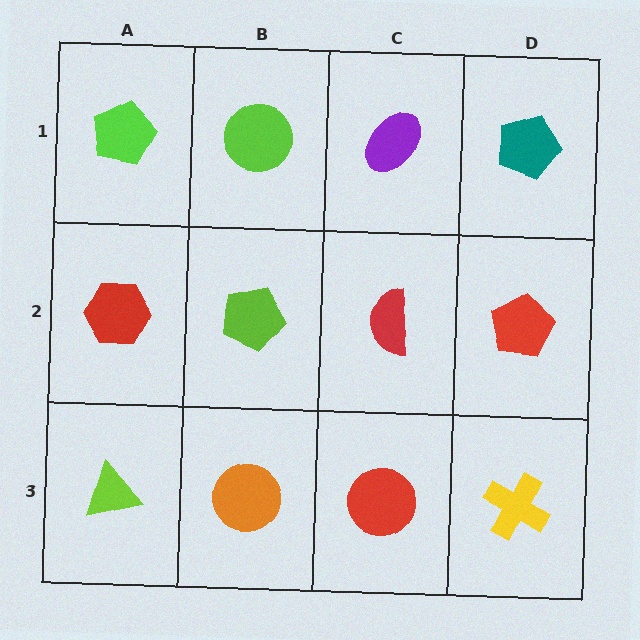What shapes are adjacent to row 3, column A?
A red hexagon (row 2, column A), an orange circle (row 3, column B).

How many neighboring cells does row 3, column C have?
3.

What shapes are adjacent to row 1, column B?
A lime pentagon (row 2, column B), a lime pentagon (row 1, column A), a purple ellipse (row 1, column C).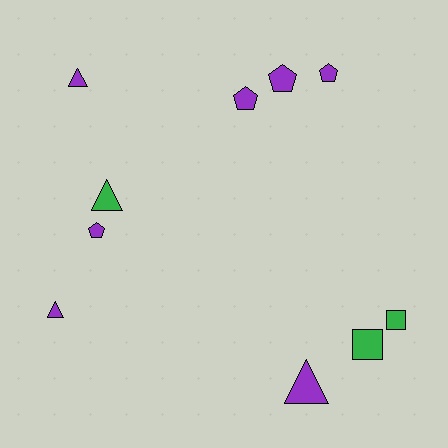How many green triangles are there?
There is 1 green triangle.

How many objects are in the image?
There are 10 objects.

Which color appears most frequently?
Purple, with 7 objects.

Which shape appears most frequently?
Triangle, with 4 objects.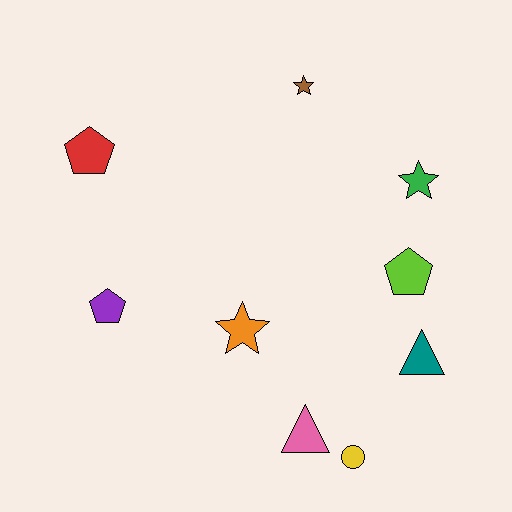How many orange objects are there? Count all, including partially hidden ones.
There is 1 orange object.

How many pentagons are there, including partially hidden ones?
There are 3 pentagons.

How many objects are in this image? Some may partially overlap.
There are 9 objects.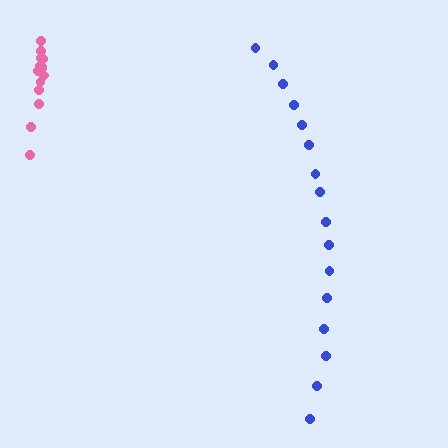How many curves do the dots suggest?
There are 2 distinct paths.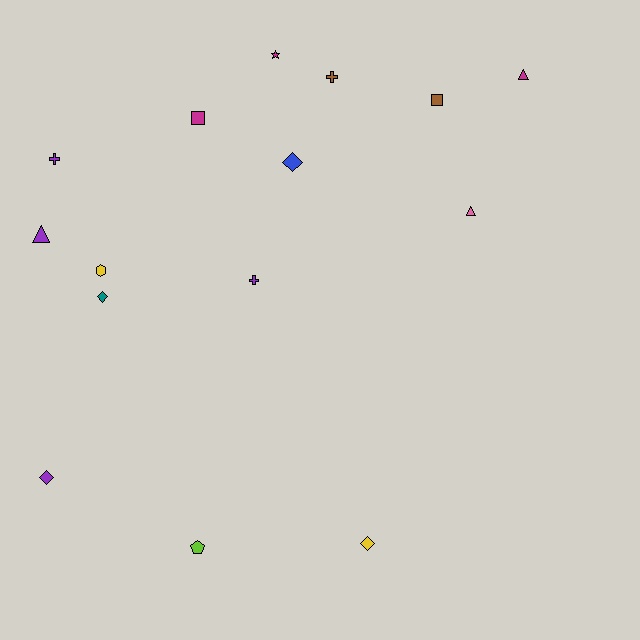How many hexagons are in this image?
There is 1 hexagon.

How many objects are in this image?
There are 15 objects.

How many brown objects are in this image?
There are 2 brown objects.